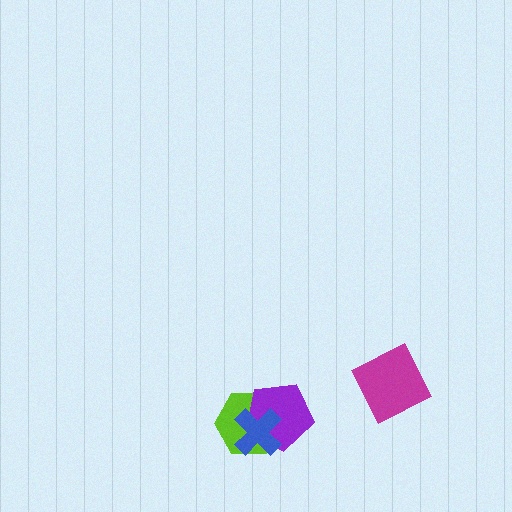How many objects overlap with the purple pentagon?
2 objects overlap with the purple pentagon.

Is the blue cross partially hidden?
No, no other shape covers it.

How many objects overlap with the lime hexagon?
2 objects overlap with the lime hexagon.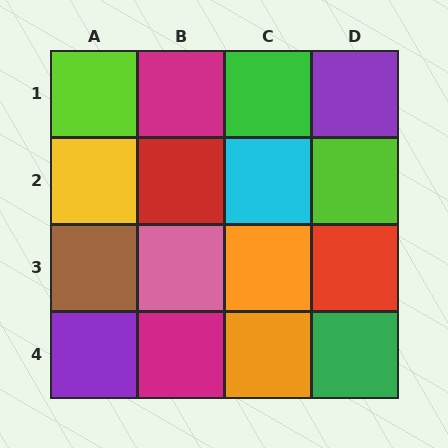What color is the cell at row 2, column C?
Cyan.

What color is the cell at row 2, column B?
Red.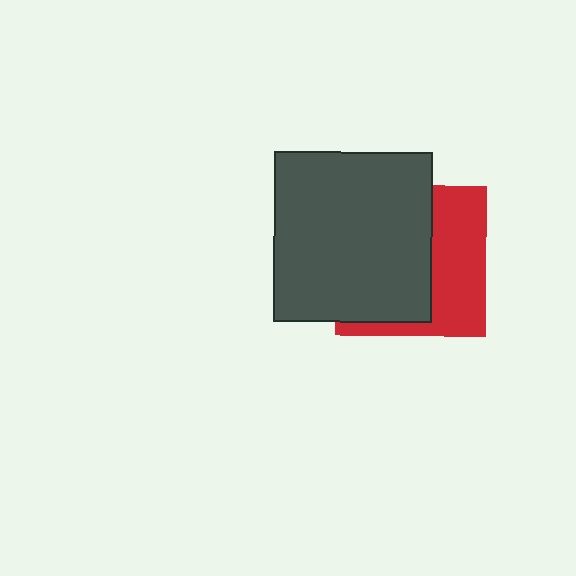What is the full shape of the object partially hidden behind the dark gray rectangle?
The partially hidden object is a red square.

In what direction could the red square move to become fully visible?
The red square could move right. That would shift it out from behind the dark gray rectangle entirely.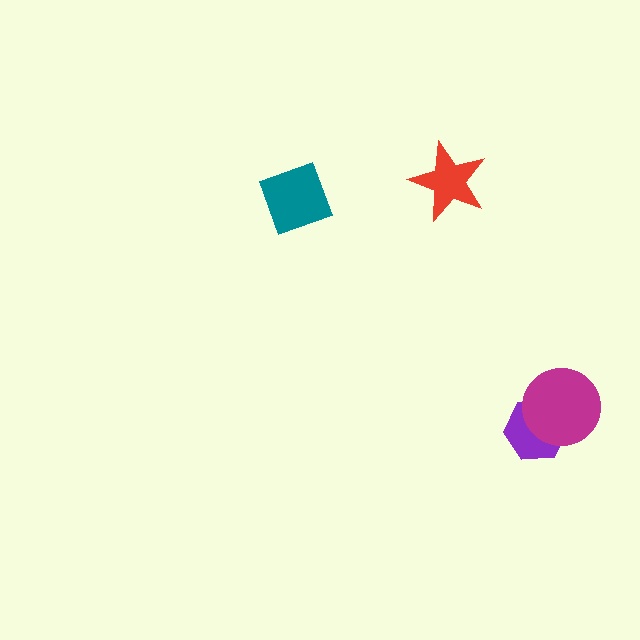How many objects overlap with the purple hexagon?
1 object overlaps with the purple hexagon.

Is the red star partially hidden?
No, no other shape covers it.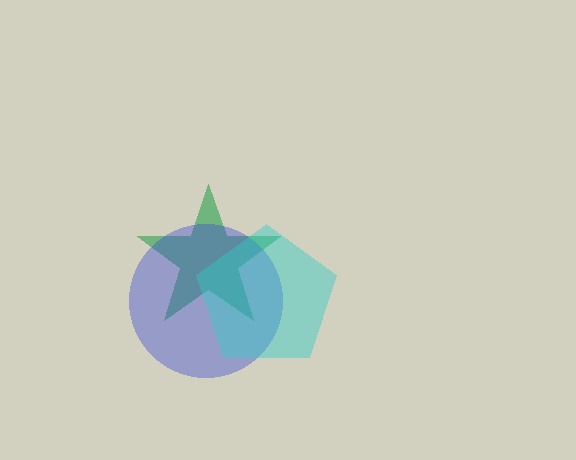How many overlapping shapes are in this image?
There are 3 overlapping shapes in the image.